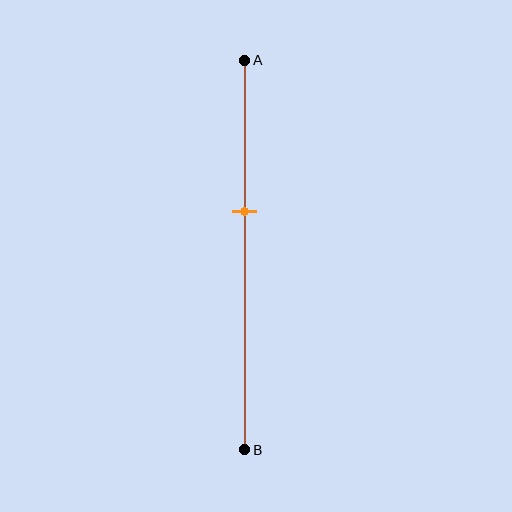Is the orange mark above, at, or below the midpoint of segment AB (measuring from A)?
The orange mark is above the midpoint of segment AB.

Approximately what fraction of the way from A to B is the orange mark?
The orange mark is approximately 40% of the way from A to B.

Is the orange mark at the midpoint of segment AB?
No, the mark is at about 40% from A, not at the 50% midpoint.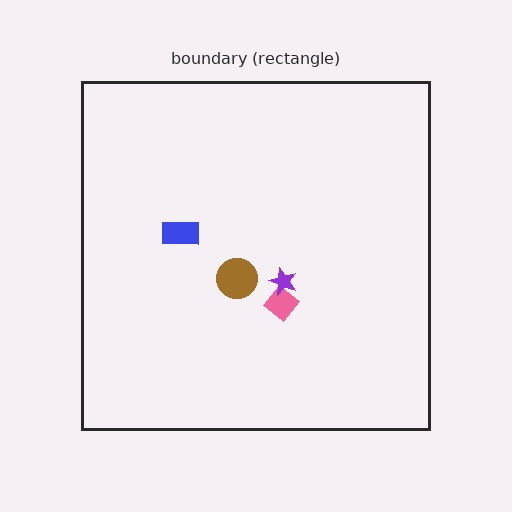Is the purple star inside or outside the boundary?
Inside.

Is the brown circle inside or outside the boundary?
Inside.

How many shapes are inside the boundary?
4 inside, 0 outside.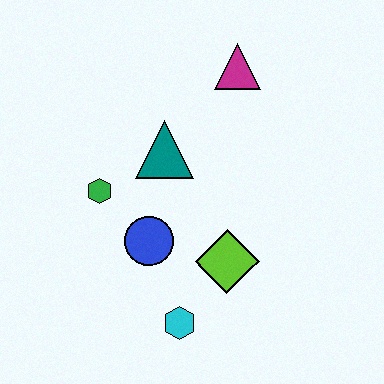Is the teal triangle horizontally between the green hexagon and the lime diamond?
Yes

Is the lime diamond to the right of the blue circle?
Yes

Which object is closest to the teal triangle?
The green hexagon is closest to the teal triangle.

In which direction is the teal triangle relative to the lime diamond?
The teal triangle is above the lime diamond.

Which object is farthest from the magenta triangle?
The cyan hexagon is farthest from the magenta triangle.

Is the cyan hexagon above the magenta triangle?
No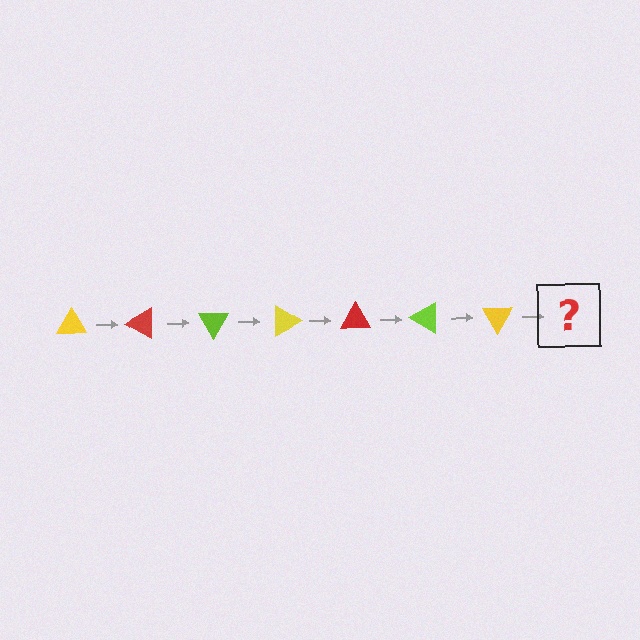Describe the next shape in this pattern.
It should be a red triangle, rotated 210 degrees from the start.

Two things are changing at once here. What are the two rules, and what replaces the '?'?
The two rules are that it rotates 30 degrees each step and the color cycles through yellow, red, and lime. The '?' should be a red triangle, rotated 210 degrees from the start.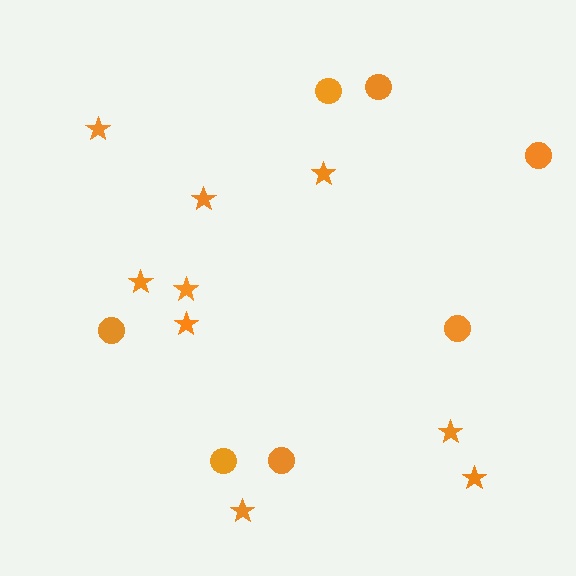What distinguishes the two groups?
There are 2 groups: one group of circles (7) and one group of stars (9).